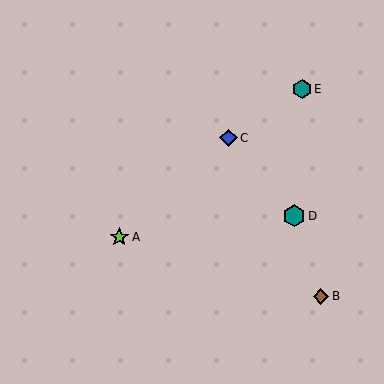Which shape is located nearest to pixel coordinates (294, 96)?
The teal hexagon (labeled E) at (302, 89) is nearest to that location.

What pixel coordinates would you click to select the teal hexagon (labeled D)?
Click at (294, 216) to select the teal hexagon D.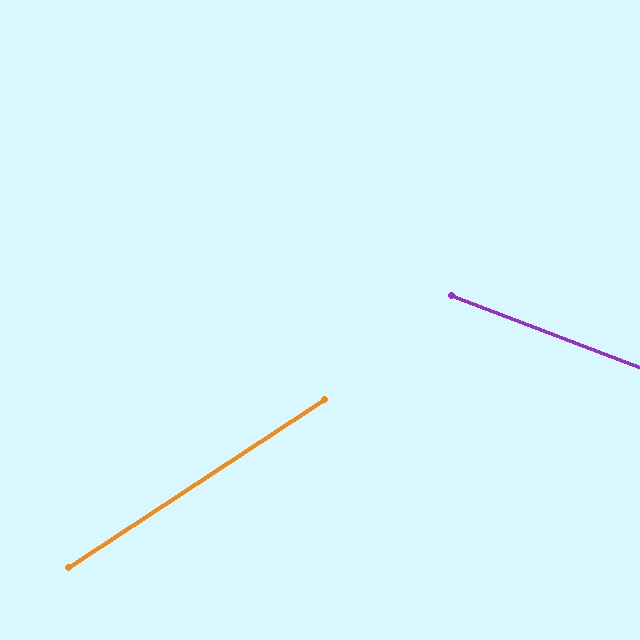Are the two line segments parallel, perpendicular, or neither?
Neither parallel nor perpendicular — they differ by about 54°.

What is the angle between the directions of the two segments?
Approximately 54 degrees.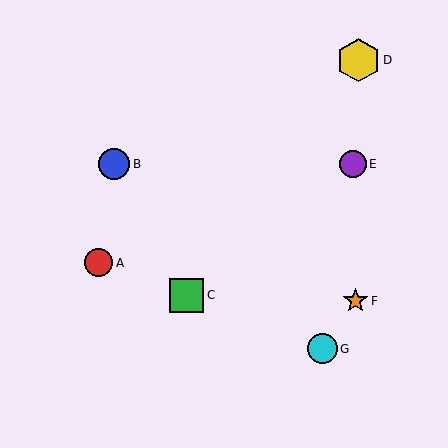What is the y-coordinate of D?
Object D is at y≈60.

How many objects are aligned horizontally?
2 objects (B, E) are aligned horizontally.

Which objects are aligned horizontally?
Objects B, E are aligned horizontally.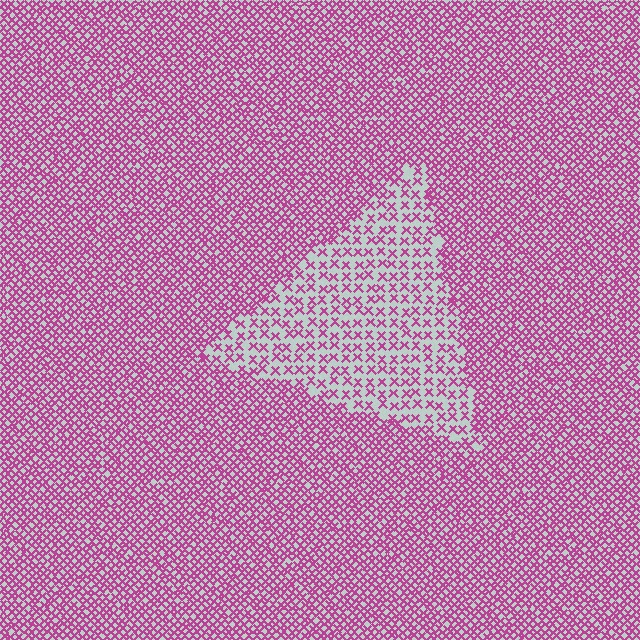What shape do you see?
I see a triangle.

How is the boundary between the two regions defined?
The boundary is defined by a change in element density (approximately 2.2x ratio). All elements are the same color, size, and shape.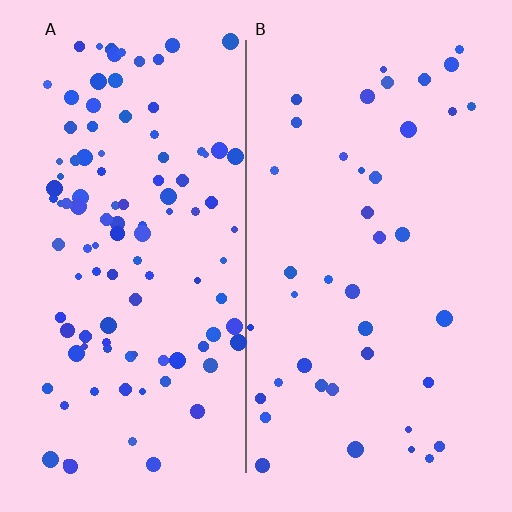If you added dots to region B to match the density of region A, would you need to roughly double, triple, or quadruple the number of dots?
Approximately triple.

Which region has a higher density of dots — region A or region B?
A (the left).